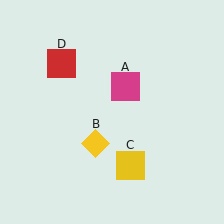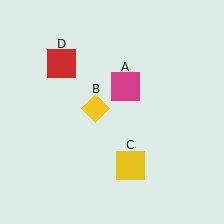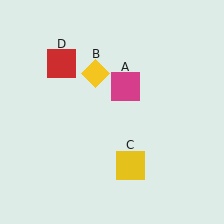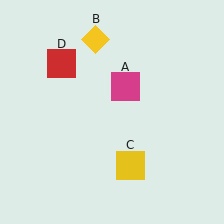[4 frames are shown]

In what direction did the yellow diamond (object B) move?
The yellow diamond (object B) moved up.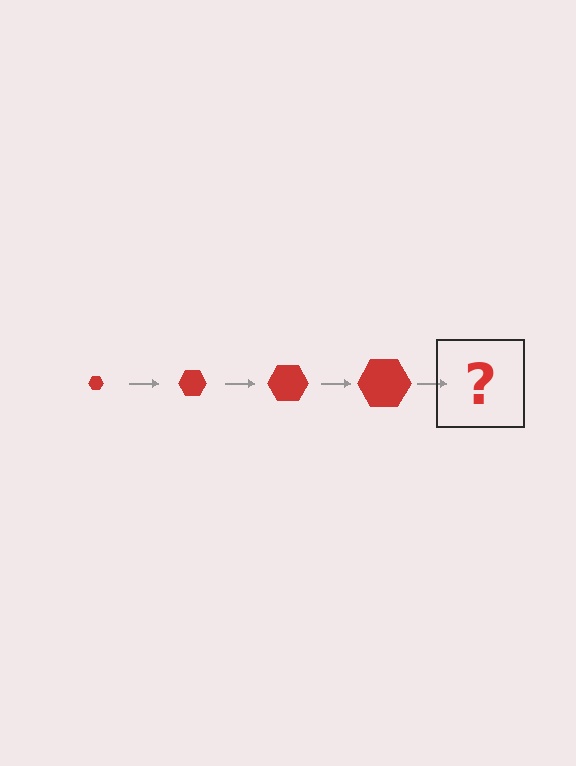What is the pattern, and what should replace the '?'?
The pattern is that the hexagon gets progressively larger each step. The '?' should be a red hexagon, larger than the previous one.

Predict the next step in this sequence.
The next step is a red hexagon, larger than the previous one.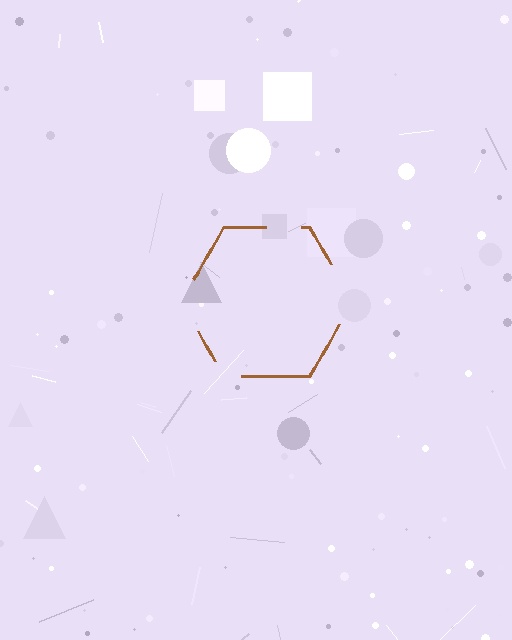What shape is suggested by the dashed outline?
The dashed outline suggests a hexagon.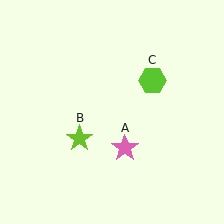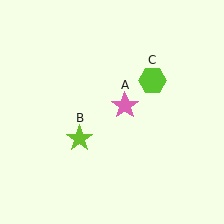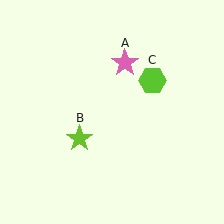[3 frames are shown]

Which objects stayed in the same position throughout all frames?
Lime star (object B) and lime hexagon (object C) remained stationary.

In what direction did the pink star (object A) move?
The pink star (object A) moved up.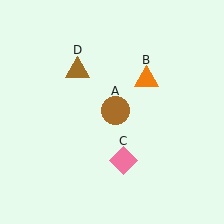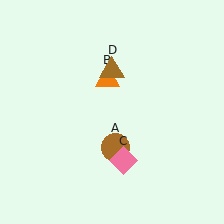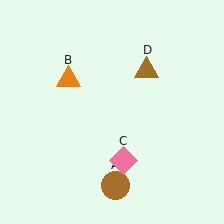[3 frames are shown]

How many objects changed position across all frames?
3 objects changed position: brown circle (object A), orange triangle (object B), brown triangle (object D).